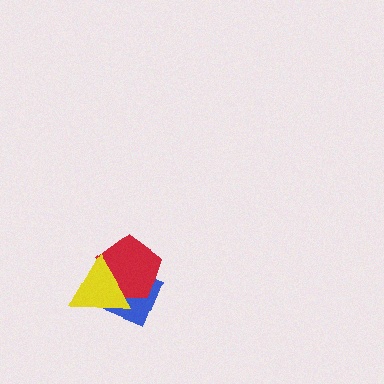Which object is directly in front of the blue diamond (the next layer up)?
The red pentagon is directly in front of the blue diamond.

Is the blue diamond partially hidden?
Yes, it is partially covered by another shape.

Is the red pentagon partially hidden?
Yes, it is partially covered by another shape.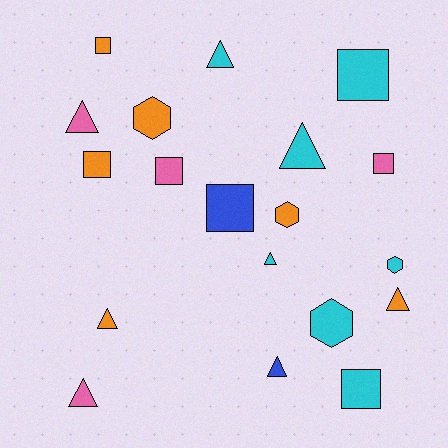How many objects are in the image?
There are 19 objects.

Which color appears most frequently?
Cyan, with 7 objects.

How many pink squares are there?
There are 2 pink squares.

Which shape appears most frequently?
Triangle, with 8 objects.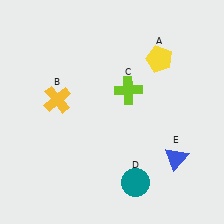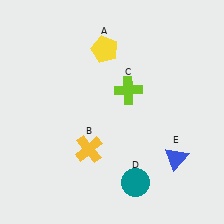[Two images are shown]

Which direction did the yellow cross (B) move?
The yellow cross (B) moved down.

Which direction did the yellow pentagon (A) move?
The yellow pentagon (A) moved left.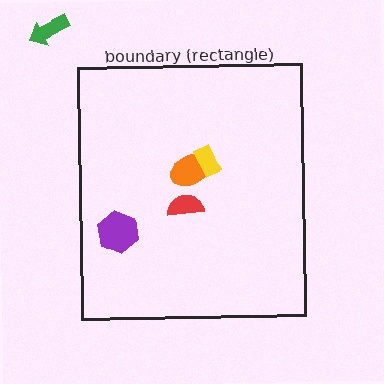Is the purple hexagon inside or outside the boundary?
Inside.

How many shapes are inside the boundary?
4 inside, 1 outside.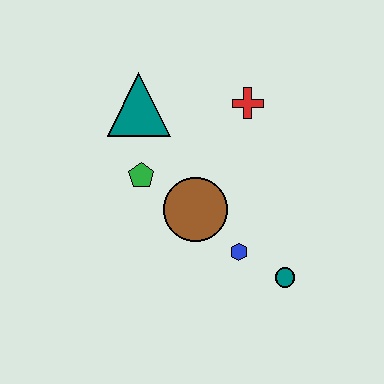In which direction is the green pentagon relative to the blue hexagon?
The green pentagon is to the left of the blue hexagon.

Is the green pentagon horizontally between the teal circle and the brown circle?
No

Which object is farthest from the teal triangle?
The teal circle is farthest from the teal triangle.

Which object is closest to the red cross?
The teal triangle is closest to the red cross.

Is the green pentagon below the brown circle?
No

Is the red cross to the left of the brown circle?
No